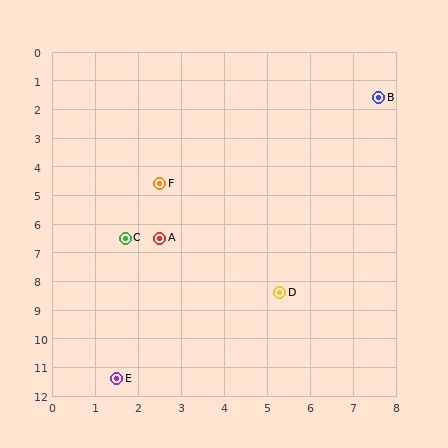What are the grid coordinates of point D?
Point D is at approximately (5.3, 8.4).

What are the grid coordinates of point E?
Point E is at approximately (1.5, 11.4).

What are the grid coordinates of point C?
Point C is at approximately (1.7, 6.5).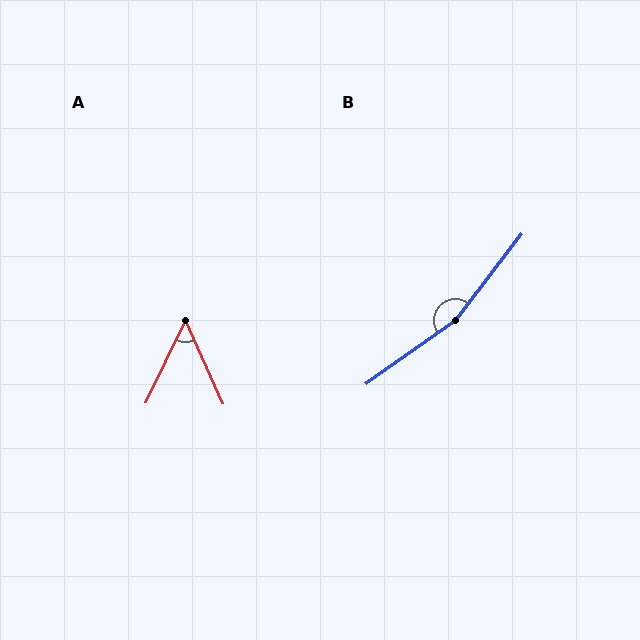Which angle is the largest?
B, at approximately 163 degrees.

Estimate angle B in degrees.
Approximately 163 degrees.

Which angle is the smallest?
A, at approximately 50 degrees.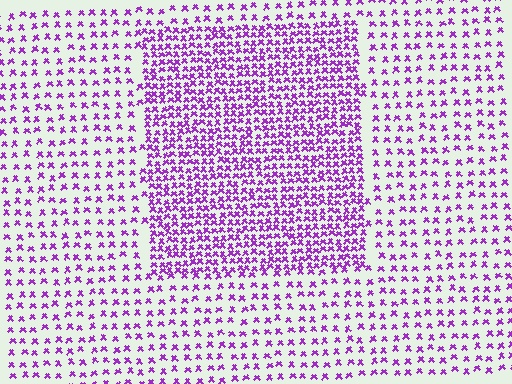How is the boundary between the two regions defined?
The boundary is defined by a change in element density (approximately 2.2x ratio). All elements are the same color, size, and shape.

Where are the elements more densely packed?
The elements are more densely packed inside the rectangle boundary.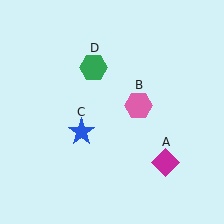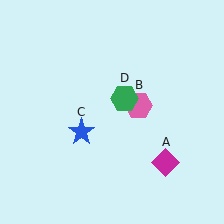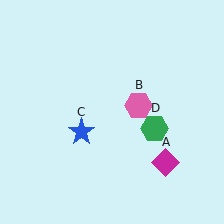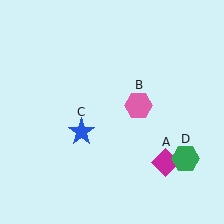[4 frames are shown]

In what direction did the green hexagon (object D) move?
The green hexagon (object D) moved down and to the right.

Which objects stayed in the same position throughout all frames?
Magenta diamond (object A) and pink hexagon (object B) and blue star (object C) remained stationary.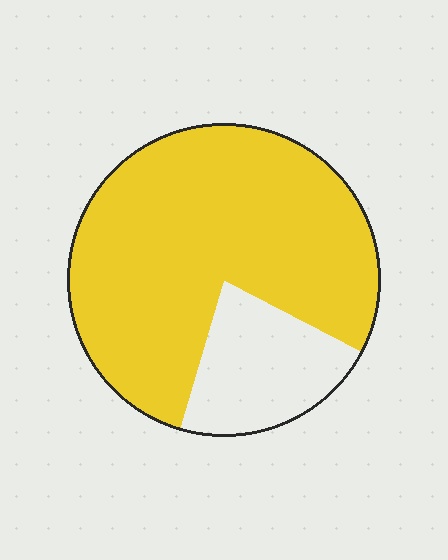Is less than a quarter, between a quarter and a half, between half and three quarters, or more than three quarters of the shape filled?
More than three quarters.